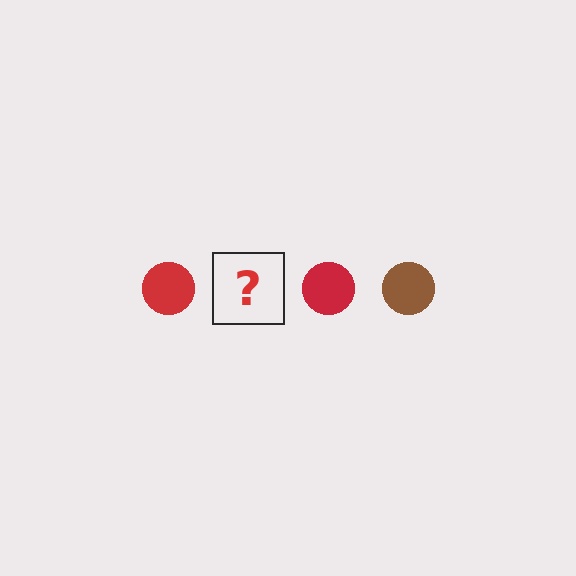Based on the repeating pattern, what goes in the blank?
The blank should be a brown circle.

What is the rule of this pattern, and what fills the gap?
The rule is that the pattern cycles through red, brown circles. The gap should be filled with a brown circle.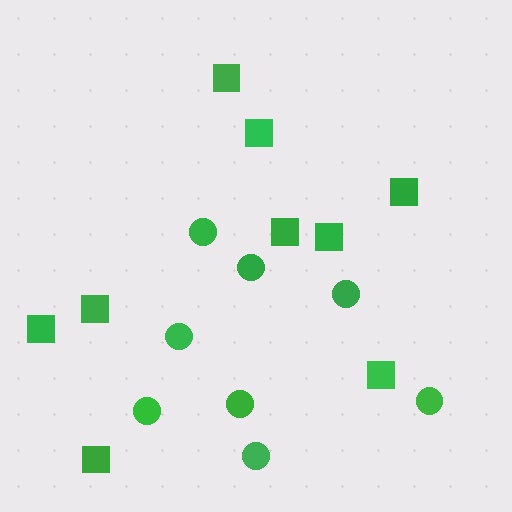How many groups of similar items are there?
There are 2 groups: one group of circles (8) and one group of squares (9).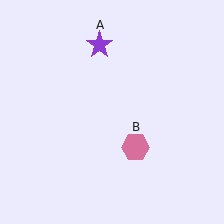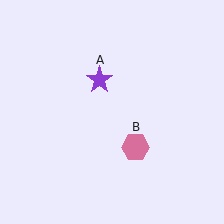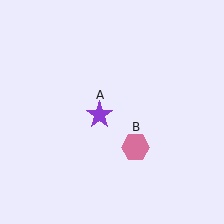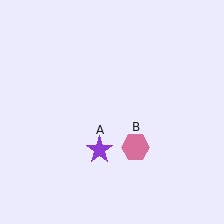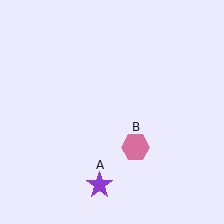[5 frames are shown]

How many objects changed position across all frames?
1 object changed position: purple star (object A).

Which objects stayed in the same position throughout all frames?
Pink hexagon (object B) remained stationary.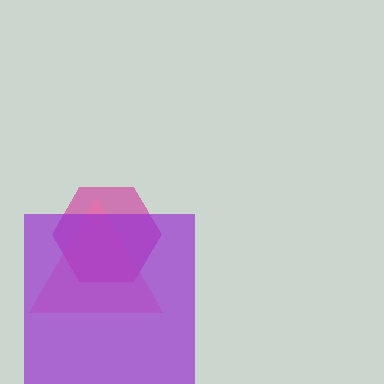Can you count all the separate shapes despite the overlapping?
Yes, there are 3 separate shapes.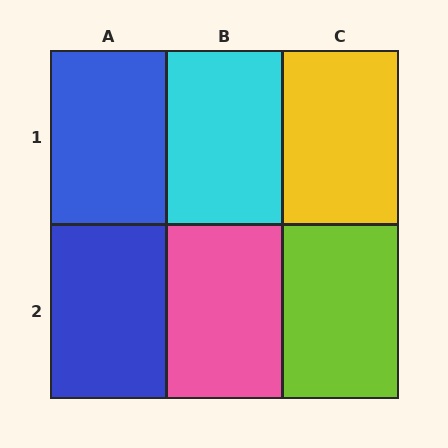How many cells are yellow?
1 cell is yellow.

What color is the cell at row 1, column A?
Blue.